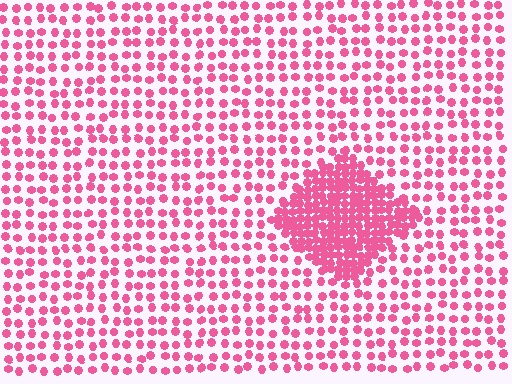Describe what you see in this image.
The image contains small pink elements arranged at two different densities. A diamond-shaped region is visible where the elements are more densely packed than the surrounding area.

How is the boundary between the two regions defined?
The boundary is defined by a change in element density (approximately 2.6x ratio). All elements are the same color, size, and shape.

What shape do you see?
I see a diamond.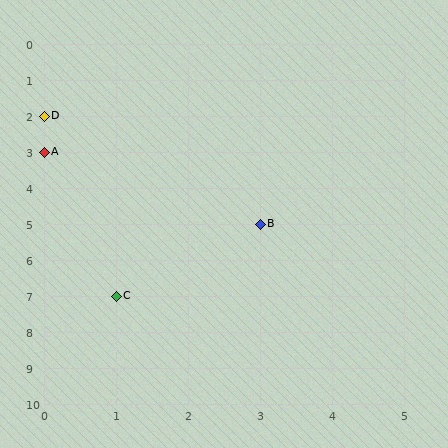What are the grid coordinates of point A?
Point A is at grid coordinates (0, 3).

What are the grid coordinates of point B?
Point B is at grid coordinates (3, 5).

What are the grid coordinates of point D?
Point D is at grid coordinates (0, 2).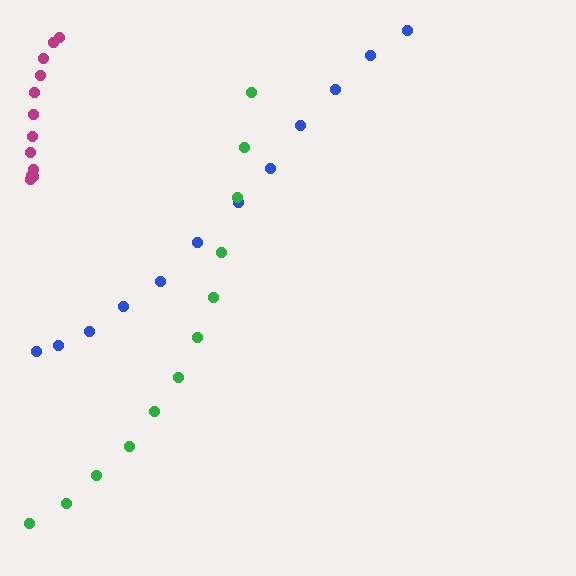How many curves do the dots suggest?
There are 3 distinct paths.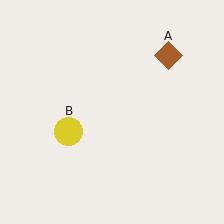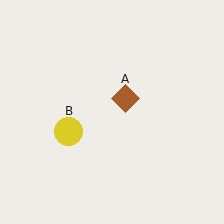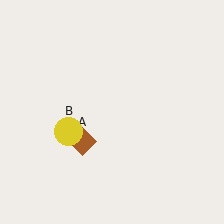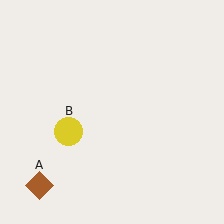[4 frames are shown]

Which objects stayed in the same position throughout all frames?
Yellow circle (object B) remained stationary.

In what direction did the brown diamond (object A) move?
The brown diamond (object A) moved down and to the left.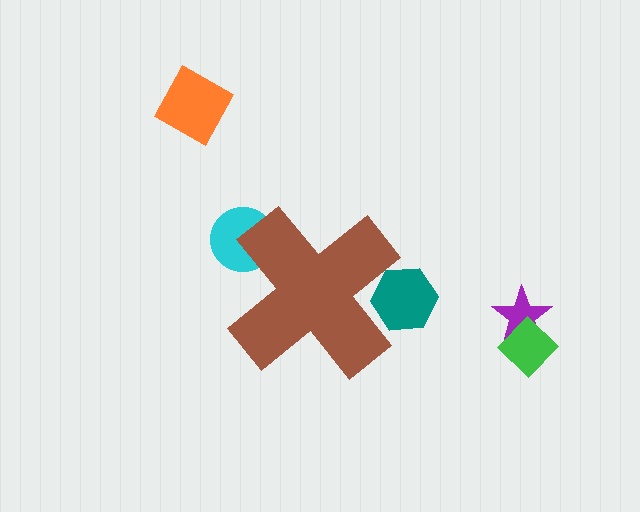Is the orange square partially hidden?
No, the orange square is fully visible.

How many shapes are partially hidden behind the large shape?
2 shapes are partially hidden.